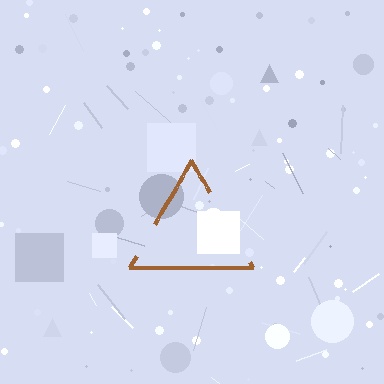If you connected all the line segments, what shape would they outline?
They would outline a triangle.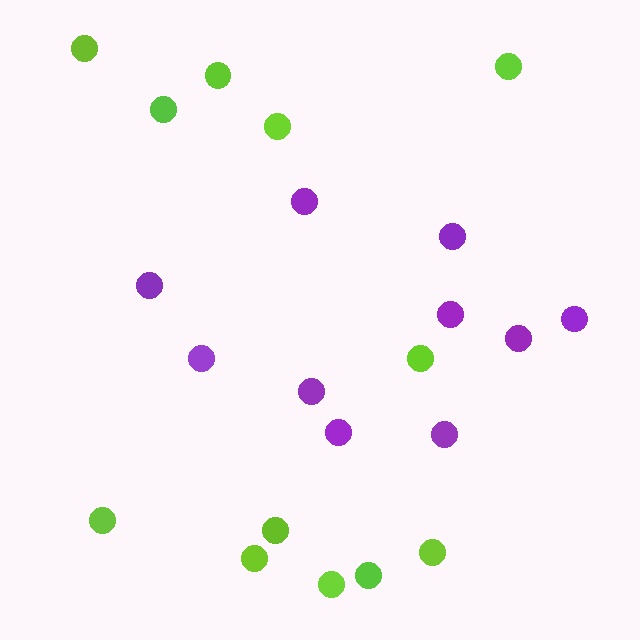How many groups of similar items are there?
There are 2 groups: one group of lime circles (12) and one group of purple circles (10).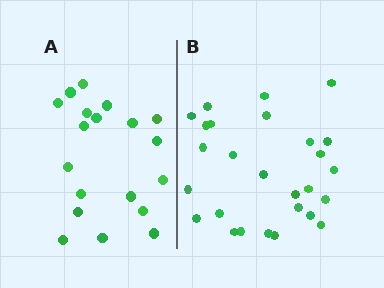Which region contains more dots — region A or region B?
Region B (the right region) has more dots.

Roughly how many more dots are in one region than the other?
Region B has roughly 8 or so more dots than region A.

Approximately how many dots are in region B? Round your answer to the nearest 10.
About 30 dots. (The exact count is 27, which rounds to 30.)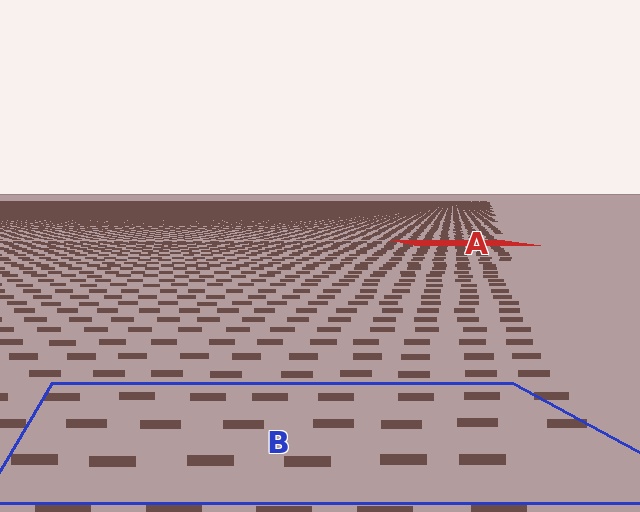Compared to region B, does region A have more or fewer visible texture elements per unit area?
Region A has more texture elements per unit area — they are packed more densely because it is farther away.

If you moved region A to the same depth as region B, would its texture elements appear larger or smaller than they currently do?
They would appear larger. At a closer depth, the same texture elements are projected at a bigger on-screen size.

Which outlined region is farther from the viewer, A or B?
Region A is farther from the viewer — the texture elements inside it appear smaller and more densely packed.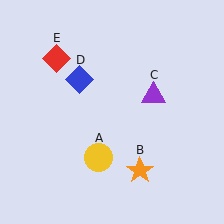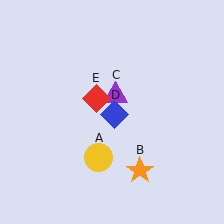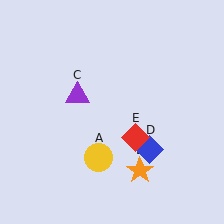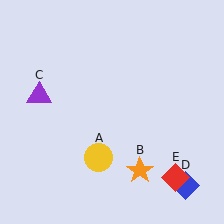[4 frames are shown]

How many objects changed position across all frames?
3 objects changed position: purple triangle (object C), blue diamond (object D), red diamond (object E).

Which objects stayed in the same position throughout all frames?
Yellow circle (object A) and orange star (object B) remained stationary.